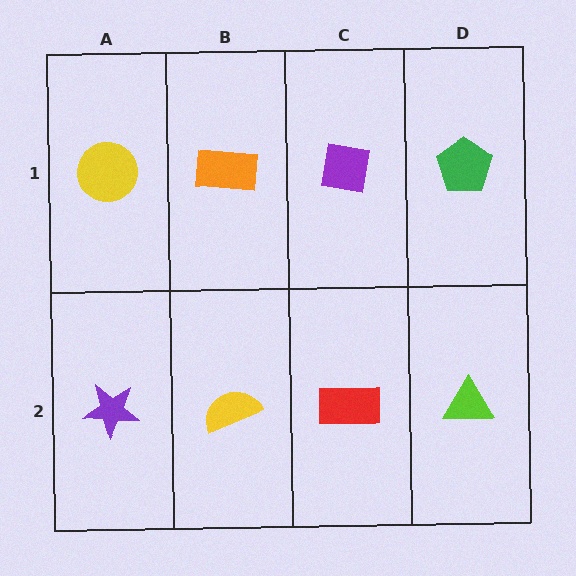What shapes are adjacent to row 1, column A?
A purple star (row 2, column A), an orange rectangle (row 1, column B).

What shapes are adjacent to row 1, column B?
A yellow semicircle (row 2, column B), a yellow circle (row 1, column A), a purple square (row 1, column C).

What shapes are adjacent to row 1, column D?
A lime triangle (row 2, column D), a purple square (row 1, column C).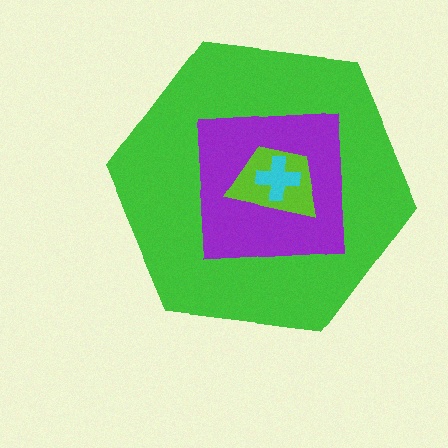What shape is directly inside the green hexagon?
The purple square.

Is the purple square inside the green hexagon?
Yes.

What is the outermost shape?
The green hexagon.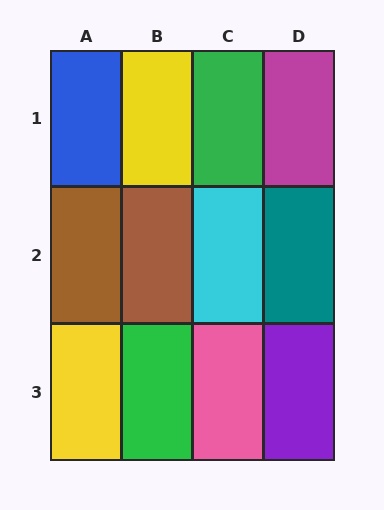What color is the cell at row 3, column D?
Purple.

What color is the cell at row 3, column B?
Green.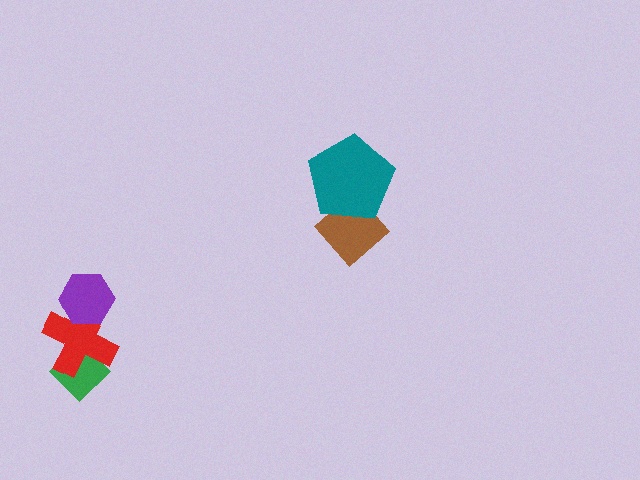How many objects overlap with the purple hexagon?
1 object overlaps with the purple hexagon.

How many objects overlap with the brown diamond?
1 object overlaps with the brown diamond.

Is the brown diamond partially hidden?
Yes, it is partially covered by another shape.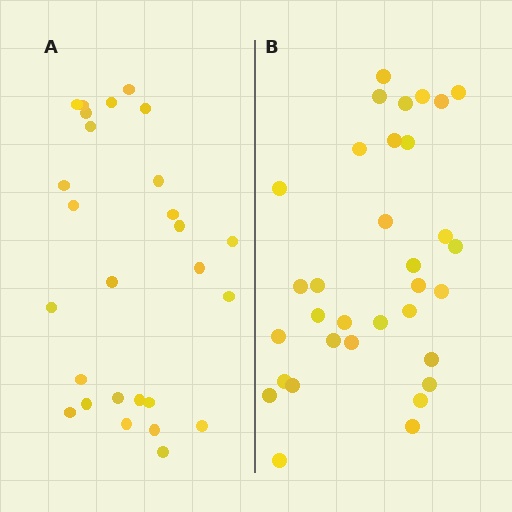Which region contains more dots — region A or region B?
Region B (the right region) has more dots.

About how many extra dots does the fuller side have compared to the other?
Region B has about 6 more dots than region A.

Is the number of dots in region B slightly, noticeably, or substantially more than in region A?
Region B has only slightly more — the two regions are fairly close. The ratio is roughly 1.2 to 1.